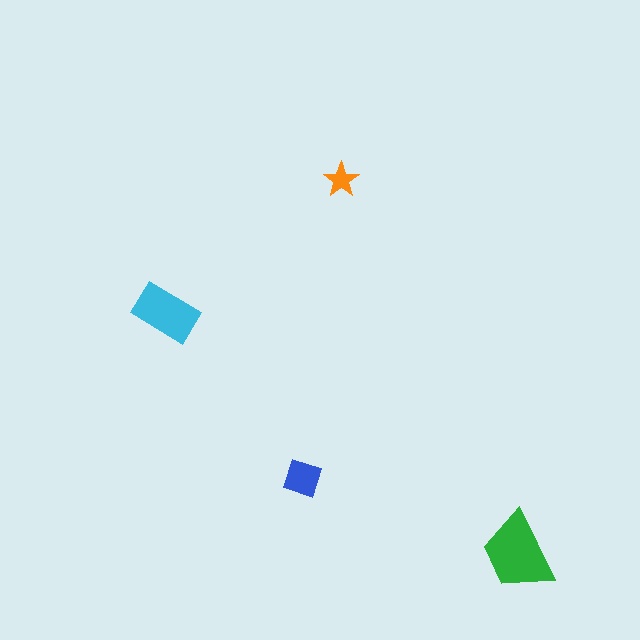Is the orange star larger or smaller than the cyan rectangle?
Smaller.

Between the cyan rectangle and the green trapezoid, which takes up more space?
The green trapezoid.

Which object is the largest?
The green trapezoid.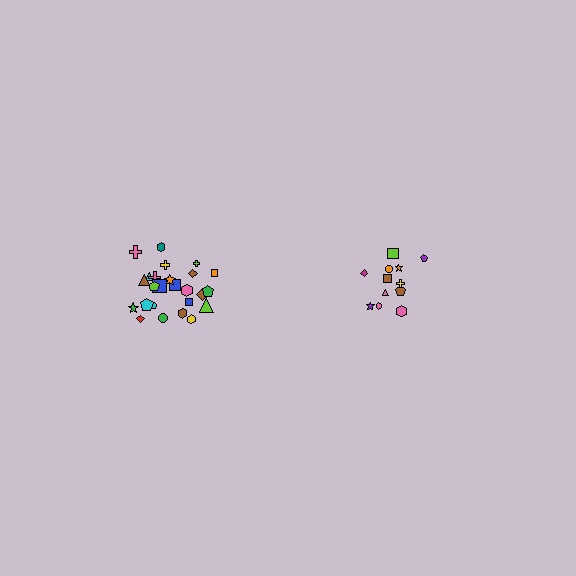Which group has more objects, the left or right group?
The left group.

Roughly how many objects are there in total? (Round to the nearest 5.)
Roughly 35 objects in total.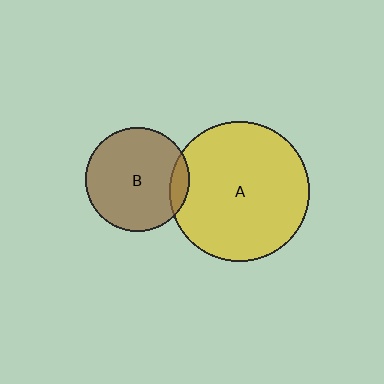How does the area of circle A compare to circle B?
Approximately 1.8 times.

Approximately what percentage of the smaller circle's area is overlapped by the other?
Approximately 10%.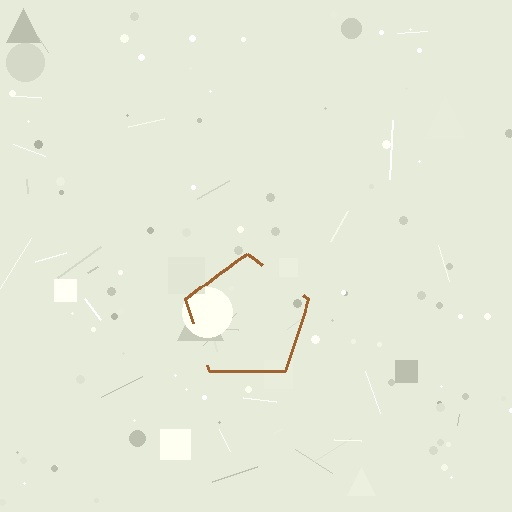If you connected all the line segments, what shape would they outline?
They would outline a pentagon.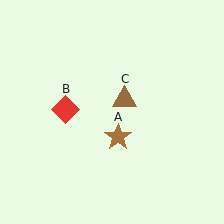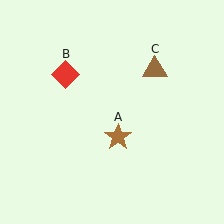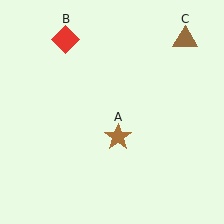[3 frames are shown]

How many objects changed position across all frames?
2 objects changed position: red diamond (object B), brown triangle (object C).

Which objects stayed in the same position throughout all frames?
Brown star (object A) remained stationary.